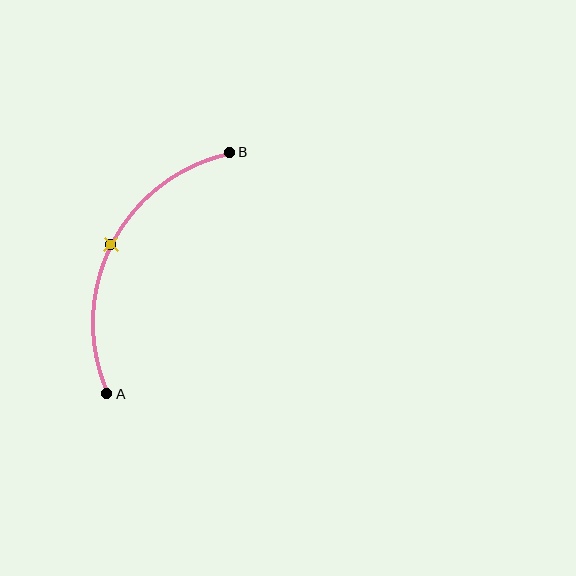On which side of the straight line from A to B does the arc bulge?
The arc bulges to the left of the straight line connecting A and B.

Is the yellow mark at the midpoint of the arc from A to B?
Yes. The yellow mark lies on the arc at equal arc-length from both A and B — it is the arc midpoint.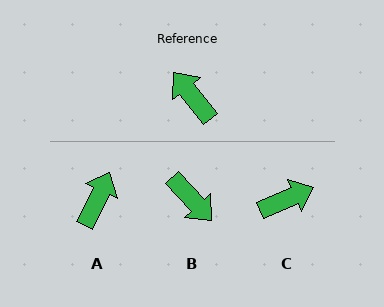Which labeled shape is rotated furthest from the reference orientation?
B, about 176 degrees away.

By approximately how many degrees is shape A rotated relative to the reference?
Approximately 63 degrees clockwise.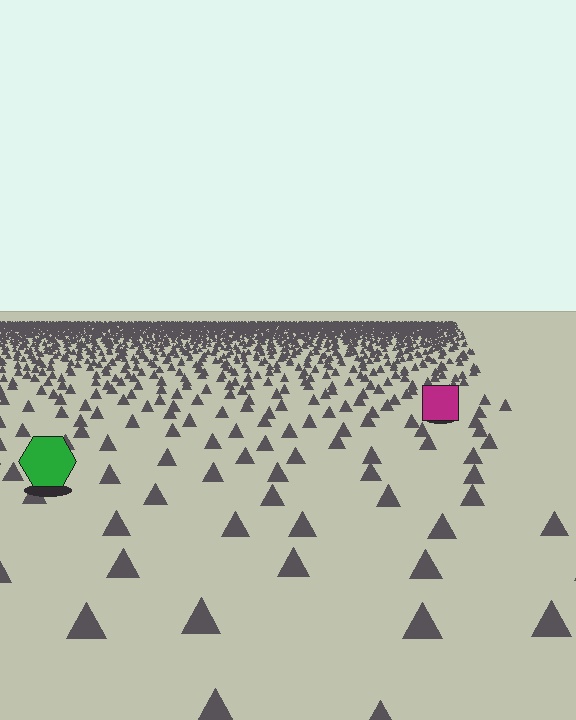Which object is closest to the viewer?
The green hexagon is closest. The texture marks near it are larger and more spread out.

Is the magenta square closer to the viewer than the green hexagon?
No. The green hexagon is closer — you can tell from the texture gradient: the ground texture is coarser near it.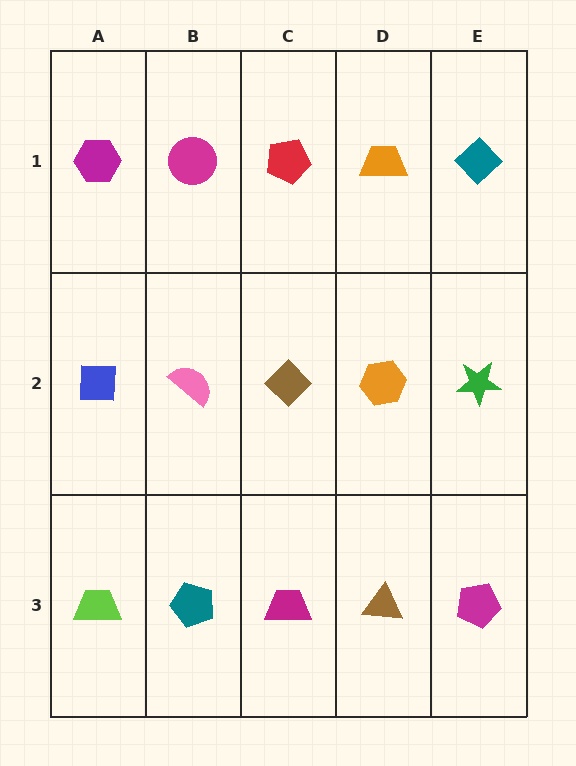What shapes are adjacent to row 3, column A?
A blue square (row 2, column A), a teal pentagon (row 3, column B).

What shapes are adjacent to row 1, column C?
A brown diamond (row 2, column C), a magenta circle (row 1, column B), an orange trapezoid (row 1, column D).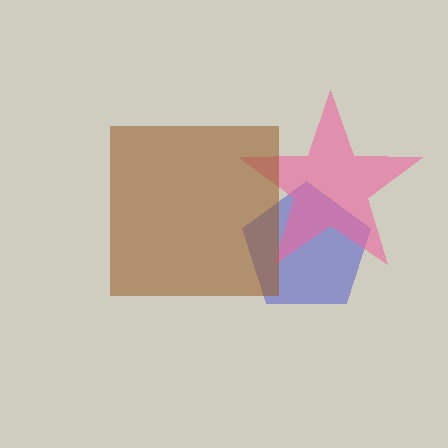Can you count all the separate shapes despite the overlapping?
Yes, there are 3 separate shapes.